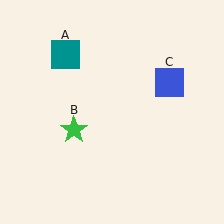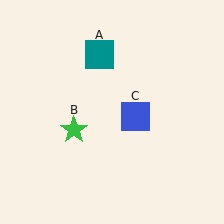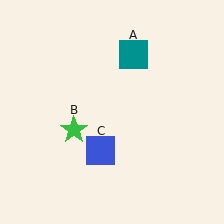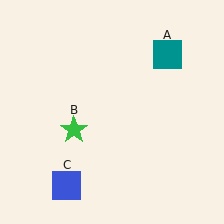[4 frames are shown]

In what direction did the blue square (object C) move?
The blue square (object C) moved down and to the left.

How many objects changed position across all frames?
2 objects changed position: teal square (object A), blue square (object C).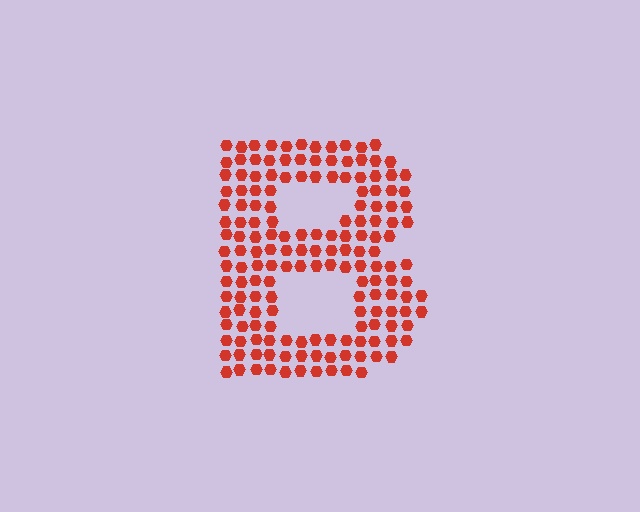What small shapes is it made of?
It is made of small hexagons.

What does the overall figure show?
The overall figure shows the letter B.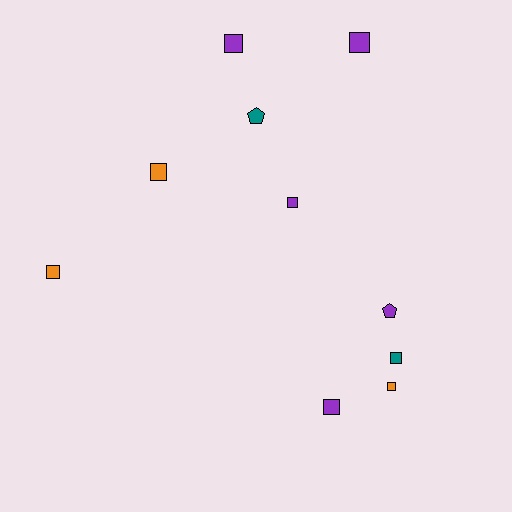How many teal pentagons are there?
There is 1 teal pentagon.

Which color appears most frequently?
Purple, with 5 objects.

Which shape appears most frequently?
Square, with 8 objects.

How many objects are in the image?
There are 10 objects.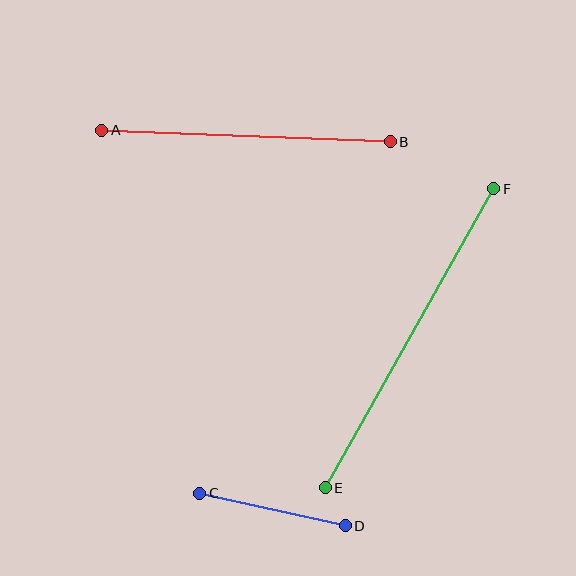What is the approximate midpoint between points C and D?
The midpoint is at approximately (273, 509) pixels.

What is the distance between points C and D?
The distance is approximately 149 pixels.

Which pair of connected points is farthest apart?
Points E and F are farthest apart.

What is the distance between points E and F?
The distance is approximately 344 pixels.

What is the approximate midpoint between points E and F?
The midpoint is at approximately (409, 338) pixels.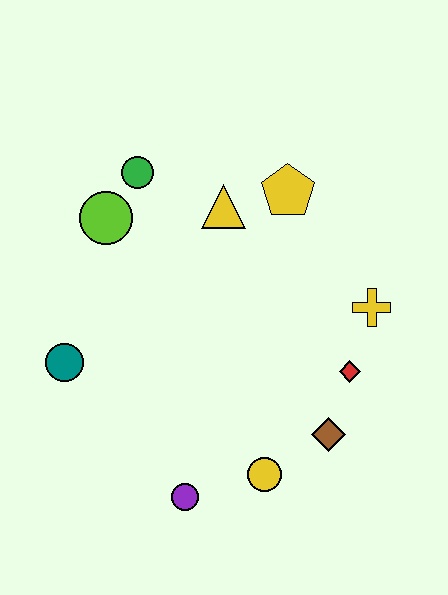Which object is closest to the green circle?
The lime circle is closest to the green circle.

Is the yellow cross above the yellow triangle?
No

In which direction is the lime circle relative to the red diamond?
The lime circle is to the left of the red diamond.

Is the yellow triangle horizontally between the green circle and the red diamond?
Yes